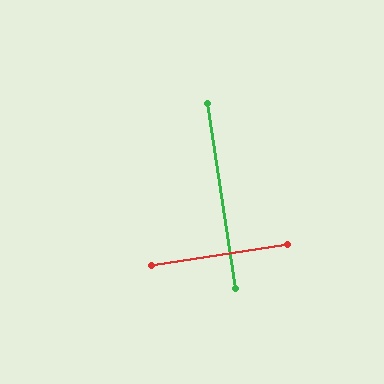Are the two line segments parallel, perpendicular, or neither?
Perpendicular — they meet at approximately 90°.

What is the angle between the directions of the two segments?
Approximately 90 degrees.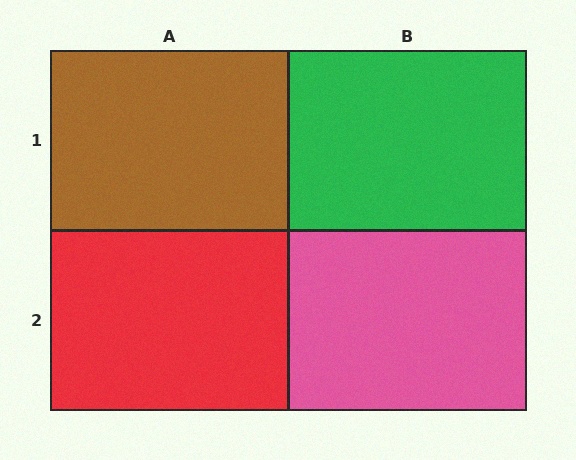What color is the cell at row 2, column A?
Red.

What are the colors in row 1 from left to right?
Brown, green.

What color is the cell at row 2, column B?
Pink.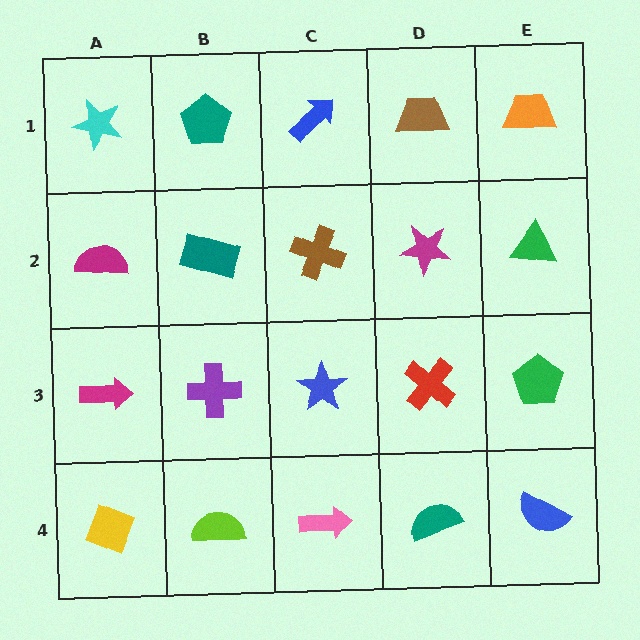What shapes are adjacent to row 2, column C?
A blue arrow (row 1, column C), a blue star (row 3, column C), a teal rectangle (row 2, column B), a magenta star (row 2, column D).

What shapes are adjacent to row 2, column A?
A cyan star (row 1, column A), a magenta arrow (row 3, column A), a teal rectangle (row 2, column B).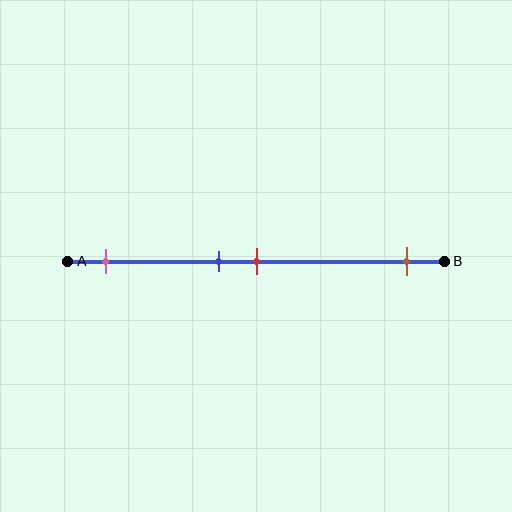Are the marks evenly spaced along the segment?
No, the marks are not evenly spaced.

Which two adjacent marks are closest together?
The blue and red marks are the closest adjacent pair.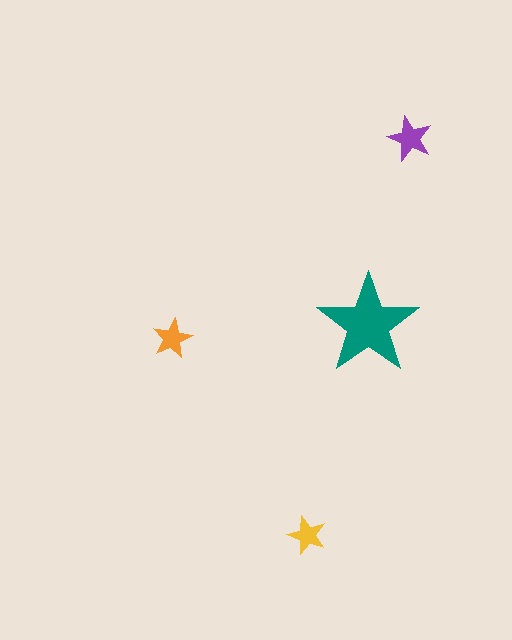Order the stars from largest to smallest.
the teal one, the purple one, the orange one, the yellow one.